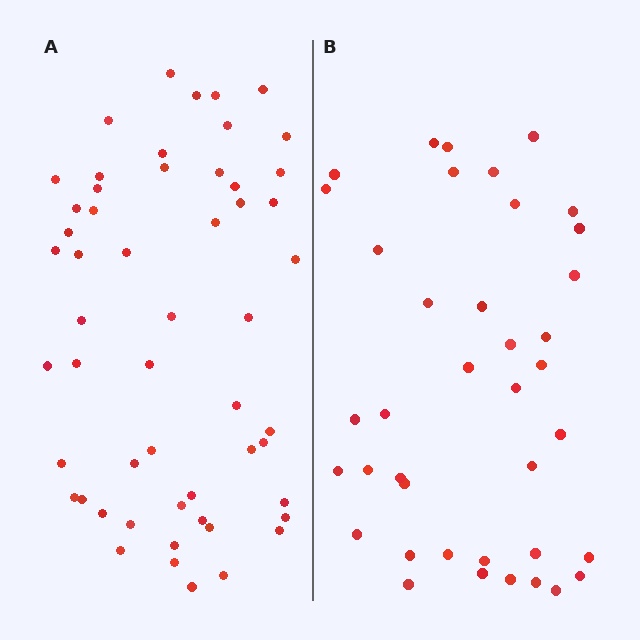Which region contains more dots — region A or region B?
Region A (the left region) has more dots.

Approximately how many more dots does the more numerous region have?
Region A has approximately 15 more dots than region B.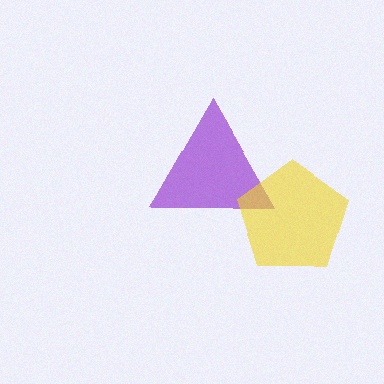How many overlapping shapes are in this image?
There are 2 overlapping shapes in the image.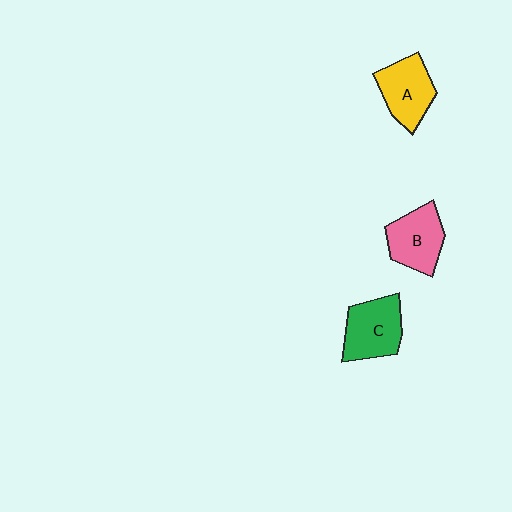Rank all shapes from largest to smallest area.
From largest to smallest: C (green), A (yellow), B (pink).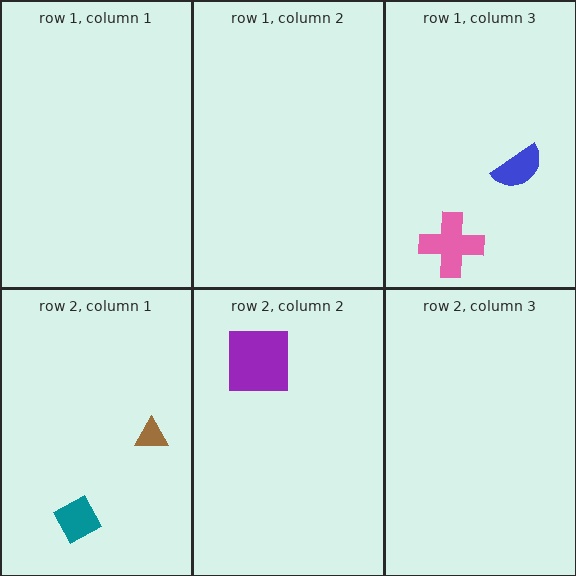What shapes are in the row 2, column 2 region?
The purple square.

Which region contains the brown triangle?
The row 2, column 1 region.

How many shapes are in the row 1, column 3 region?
2.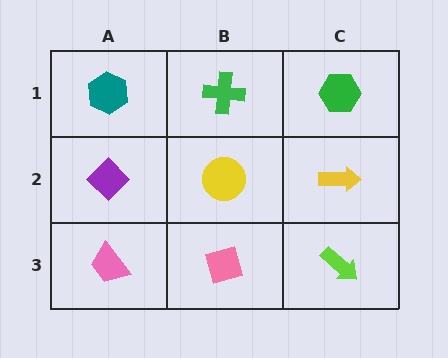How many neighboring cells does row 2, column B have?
4.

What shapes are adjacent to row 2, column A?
A teal hexagon (row 1, column A), a pink trapezoid (row 3, column A), a yellow circle (row 2, column B).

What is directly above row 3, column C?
A yellow arrow.